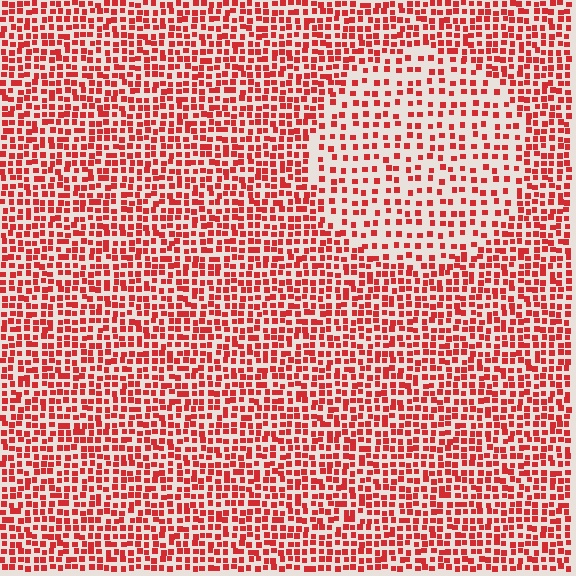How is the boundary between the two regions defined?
The boundary is defined by a change in element density (approximately 1.9x ratio). All elements are the same color, size, and shape.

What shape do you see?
I see a circle.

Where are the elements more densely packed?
The elements are more densely packed outside the circle boundary.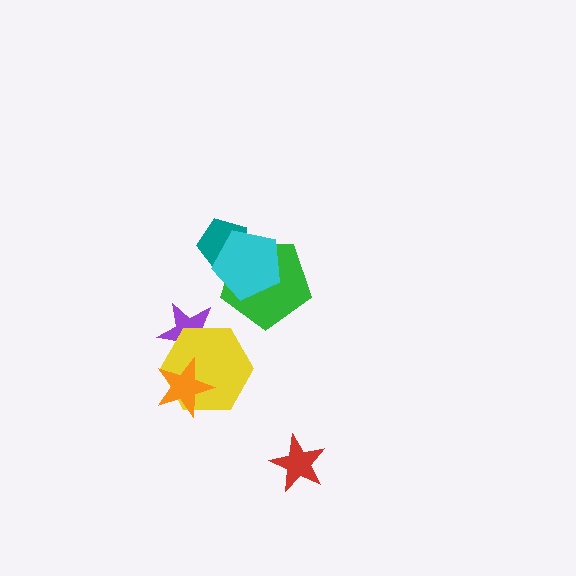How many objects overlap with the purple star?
2 objects overlap with the purple star.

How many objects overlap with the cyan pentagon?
2 objects overlap with the cyan pentagon.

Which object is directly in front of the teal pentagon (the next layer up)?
The green pentagon is directly in front of the teal pentagon.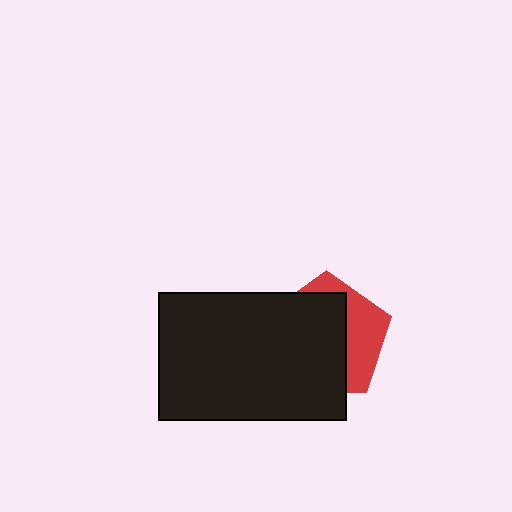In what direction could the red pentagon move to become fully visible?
The red pentagon could move right. That would shift it out from behind the black rectangle entirely.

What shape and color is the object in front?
The object in front is a black rectangle.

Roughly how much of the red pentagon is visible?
A small part of it is visible (roughly 34%).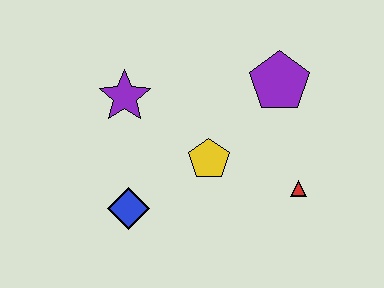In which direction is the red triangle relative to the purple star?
The red triangle is to the right of the purple star.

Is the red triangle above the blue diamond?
Yes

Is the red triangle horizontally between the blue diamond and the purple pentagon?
No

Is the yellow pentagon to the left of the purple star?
No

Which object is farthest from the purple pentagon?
The blue diamond is farthest from the purple pentagon.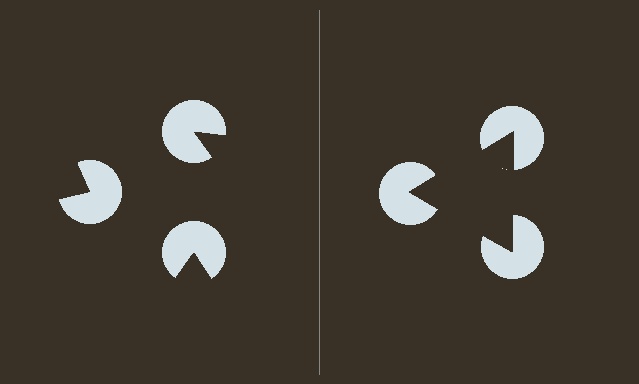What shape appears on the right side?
An illusory triangle.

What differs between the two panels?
The pac-man discs are positioned identically on both sides; only the wedge orientations differ. On the right they align to a triangle; on the left they are misaligned.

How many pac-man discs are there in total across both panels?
6 — 3 on each side.